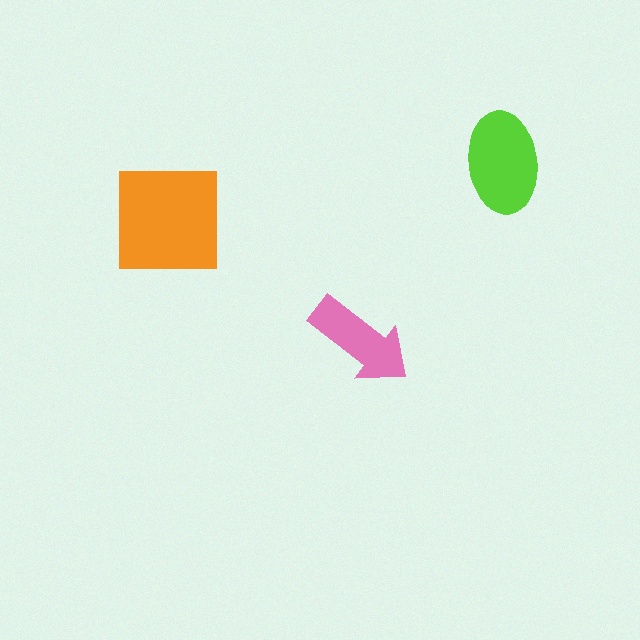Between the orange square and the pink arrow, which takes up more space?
The orange square.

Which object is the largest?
The orange square.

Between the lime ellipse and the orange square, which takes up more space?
The orange square.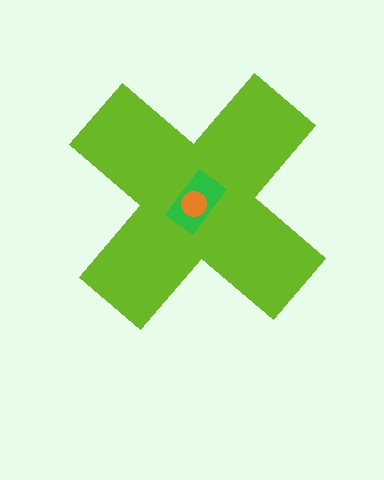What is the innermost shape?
The orange circle.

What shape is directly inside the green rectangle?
The orange circle.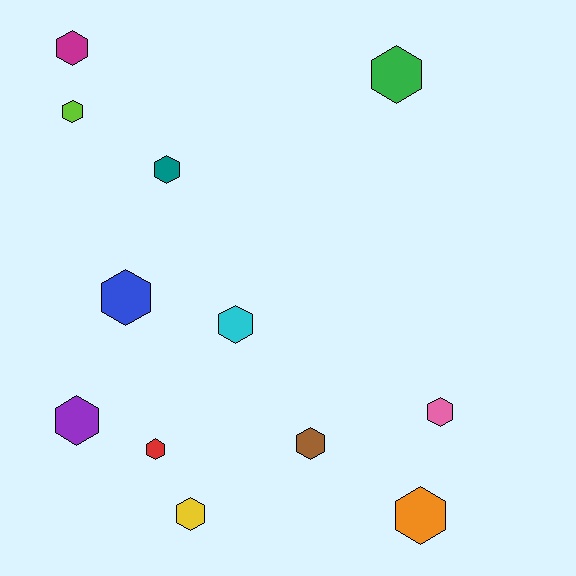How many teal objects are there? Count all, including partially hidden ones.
There is 1 teal object.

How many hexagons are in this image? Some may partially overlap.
There are 12 hexagons.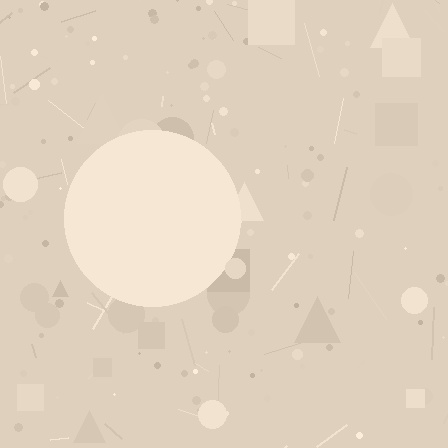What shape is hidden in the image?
A circle is hidden in the image.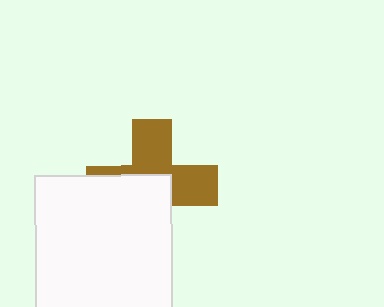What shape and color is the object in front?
The object in front is a white square.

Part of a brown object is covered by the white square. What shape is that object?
It is a cross.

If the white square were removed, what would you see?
You would see the complete brown cross.